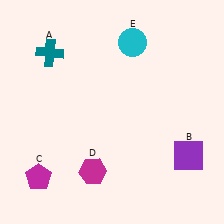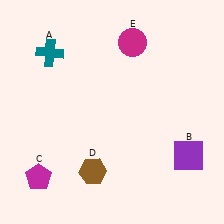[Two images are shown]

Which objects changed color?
D changed from magenta to brown. E changed from cyan to magenta.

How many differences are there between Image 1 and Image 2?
There are 2 differences between the two images.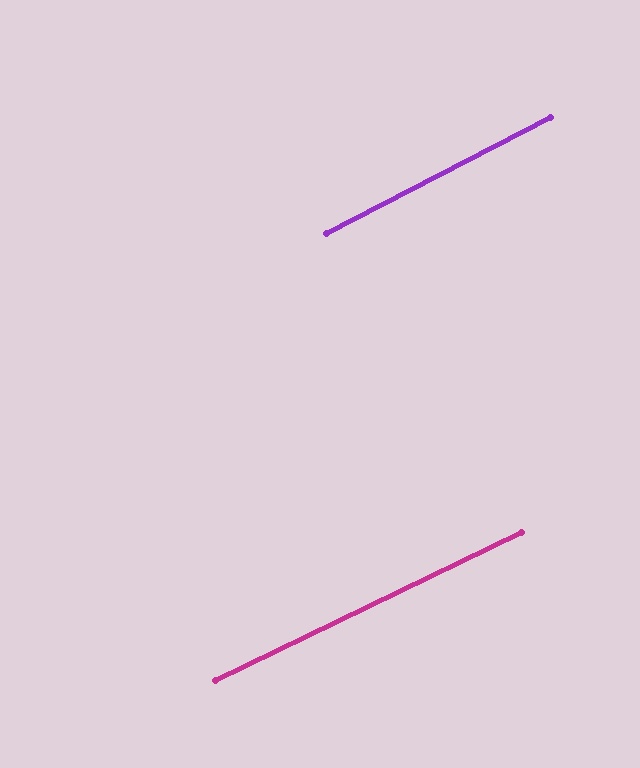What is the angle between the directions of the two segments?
Approximately 1 degree.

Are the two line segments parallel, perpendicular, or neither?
Parallel — their directions differ by only 1.5°.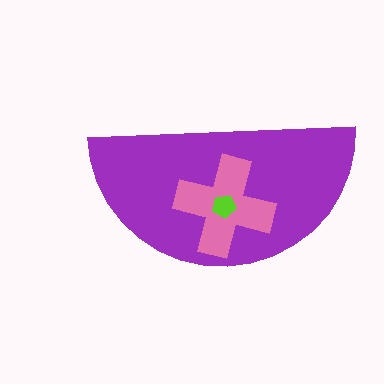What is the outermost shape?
The purple semicircle.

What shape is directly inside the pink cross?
The lime pentagon.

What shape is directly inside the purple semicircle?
The pink cross.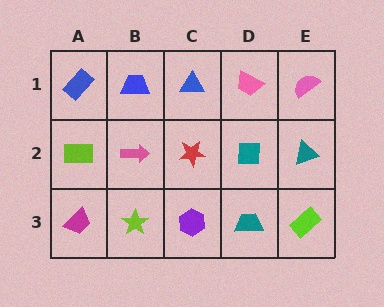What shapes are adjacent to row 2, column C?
A blue triangle (row 1, column C), a purple hexagon (row 3, column C), a pink arrow (row 2, column B), a teal square (row 2, column D).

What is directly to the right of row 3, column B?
A purple hexagon.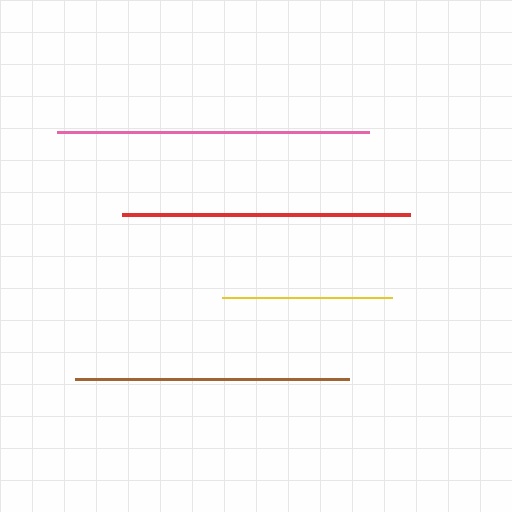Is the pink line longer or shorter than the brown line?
The pink line is longer than the brown line.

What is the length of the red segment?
The red segment is approximately 287 pixels long.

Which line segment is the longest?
The pink line is the longest at approximately 312 pixels.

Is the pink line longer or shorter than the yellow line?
The pink line is longer than the yellow line.